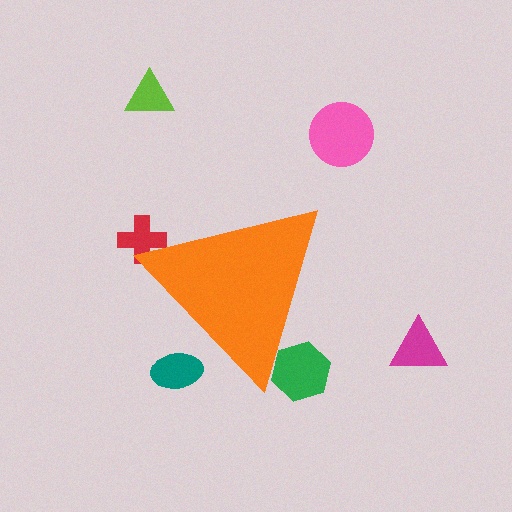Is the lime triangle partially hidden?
No, the lime triangle is fully visible.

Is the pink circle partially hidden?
No, the pink circle is fully visible.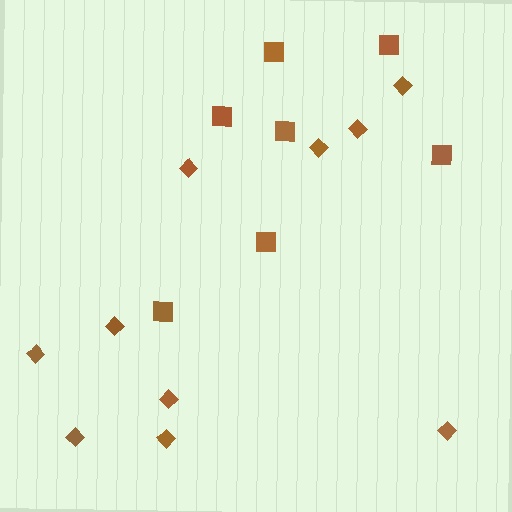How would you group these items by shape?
There are 2 groups: one group of squares (7) and one group of diamonds (10).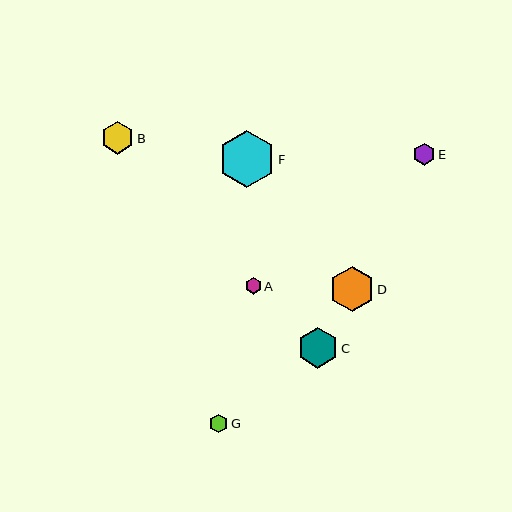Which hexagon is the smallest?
Hexagon A is the smallest with a size of approximately 16 pixels.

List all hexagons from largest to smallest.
From largest to smallest: F, D, C, B, E, G, A.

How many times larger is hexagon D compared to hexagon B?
Hexagon D is approximately 1.4 times the size of hexagon B.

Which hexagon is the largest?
Hexagon F is the largest with a size of approximately 57 pixels.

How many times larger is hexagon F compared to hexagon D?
Hexagon F is approximately 1.3 times the size of hexagon D.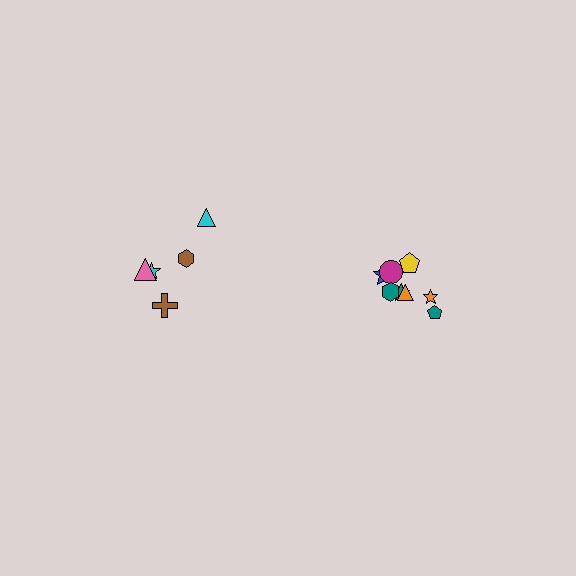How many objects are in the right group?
There are 8 objects.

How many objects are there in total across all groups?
There are 13 objects.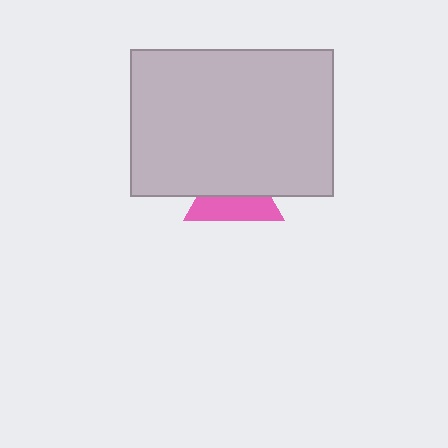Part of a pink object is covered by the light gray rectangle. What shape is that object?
It is a triangle.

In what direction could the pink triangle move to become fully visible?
The pink triangle could move down. That would shift it out from behind the light gray rectangle entirely.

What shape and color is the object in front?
The object in front is a light gray rectangle.